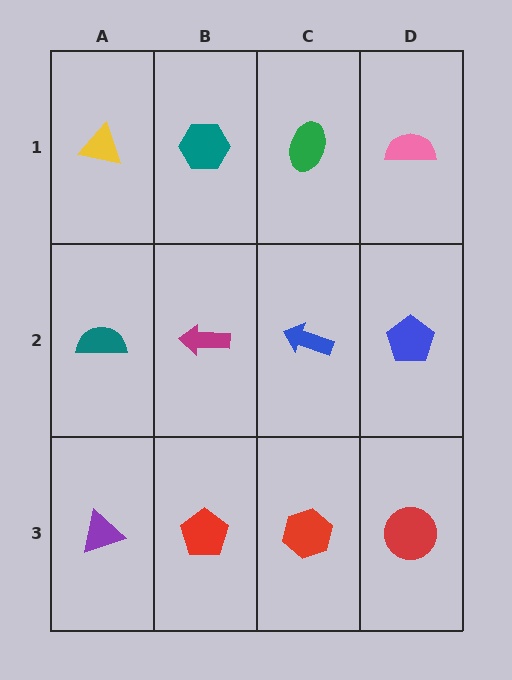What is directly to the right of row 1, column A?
A teal hexagon.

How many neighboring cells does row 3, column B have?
3.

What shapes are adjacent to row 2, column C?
A green ellipse (row 1, column C), a red hexagon (row 3, column C), a magenta arrow (row 2, column B), a blue pentagon (row 2, column D).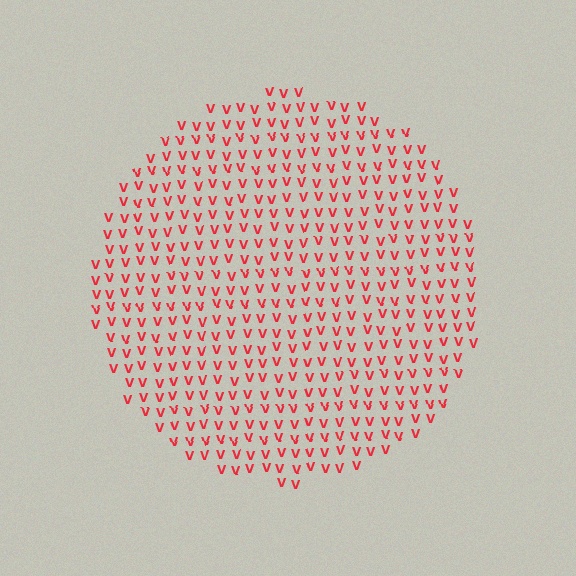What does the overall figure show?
The overall figure shows a circle.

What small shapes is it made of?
It is made of small letter V's.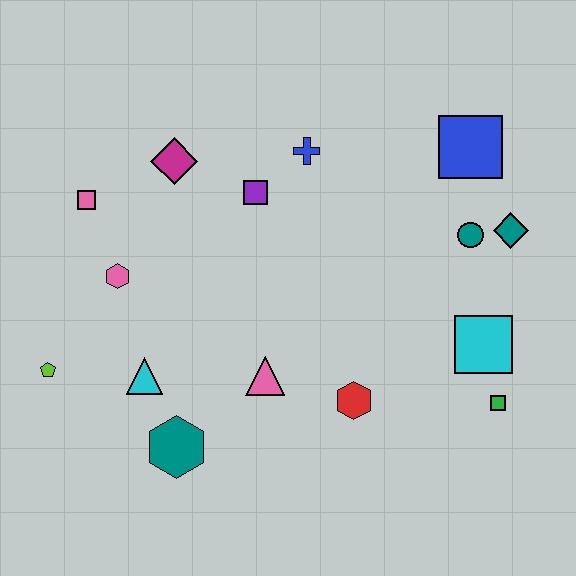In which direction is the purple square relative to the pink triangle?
The purple square is above the pink triangle.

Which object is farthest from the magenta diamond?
The green square is farthest from the magenta diamond.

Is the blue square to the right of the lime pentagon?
Yes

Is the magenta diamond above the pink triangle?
Yes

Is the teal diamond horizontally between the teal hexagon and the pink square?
No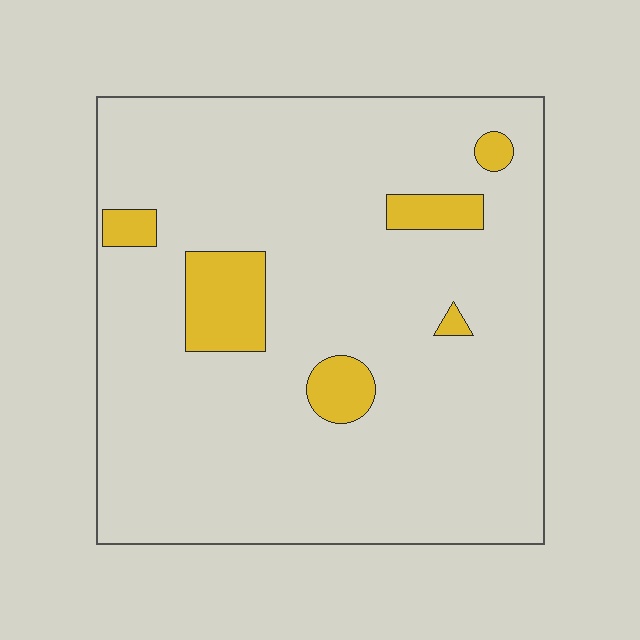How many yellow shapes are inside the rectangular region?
6.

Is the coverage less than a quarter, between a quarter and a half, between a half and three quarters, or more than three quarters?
Less than a quarter.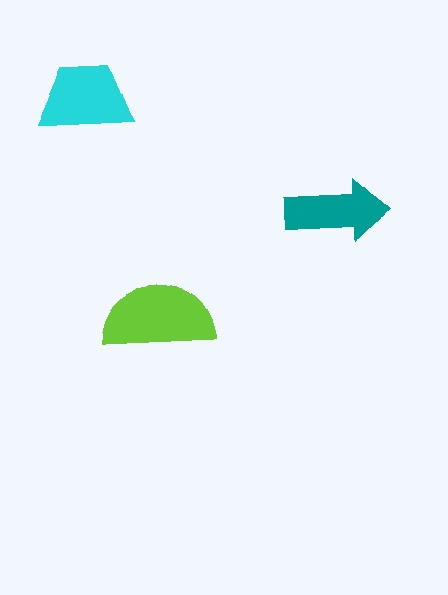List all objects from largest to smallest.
The lime semicircle, the cyan trapezoid, the teal arrow.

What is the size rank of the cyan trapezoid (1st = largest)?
2nd.